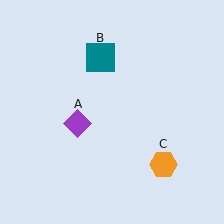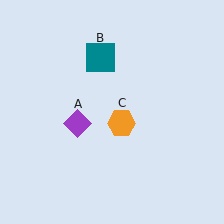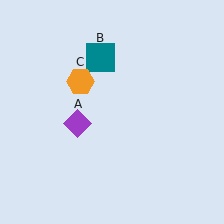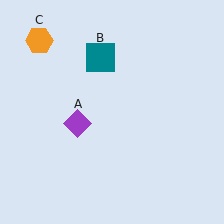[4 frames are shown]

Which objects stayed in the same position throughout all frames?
Purple diamond (object A) and teal square (object B) remained stationary.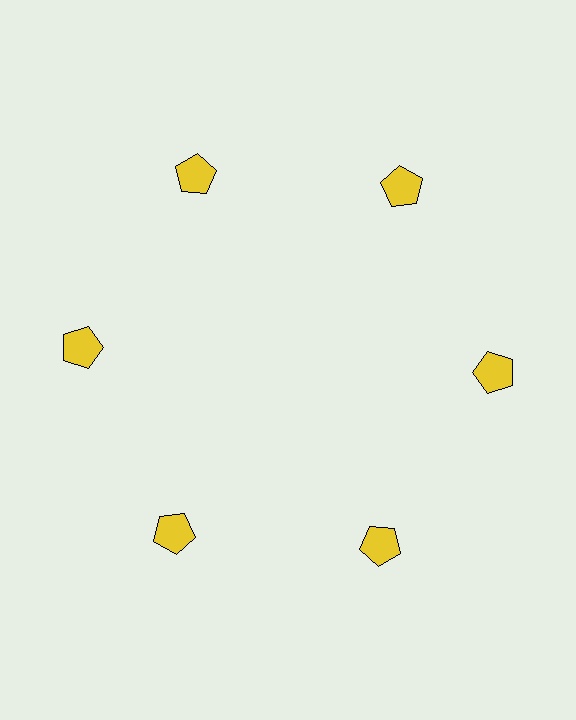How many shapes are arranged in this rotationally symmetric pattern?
There are 6 shapes, arranged in 6 groups of 1.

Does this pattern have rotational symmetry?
Yes, this pattern has 6-fold rotational symmetry. It looks the same after rotating 60 degrees around the center.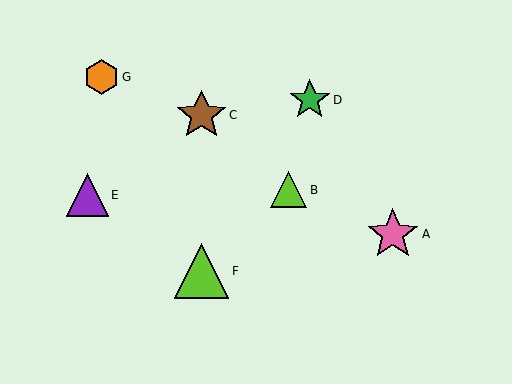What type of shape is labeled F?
Shape F is a lime triangle.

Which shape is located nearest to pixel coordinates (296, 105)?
The green star (labeled D) at (310, 100) is nearest to that location.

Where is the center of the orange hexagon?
The center of the orange hexagon is at (101, 77).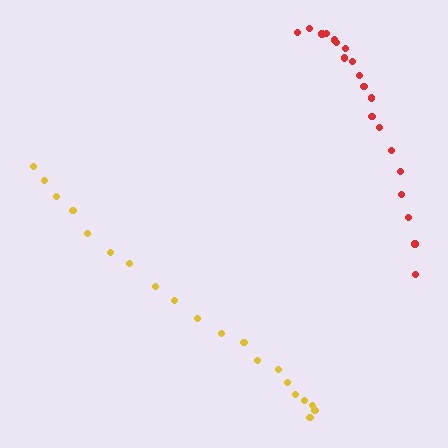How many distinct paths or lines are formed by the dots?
There are 2 distinct paths.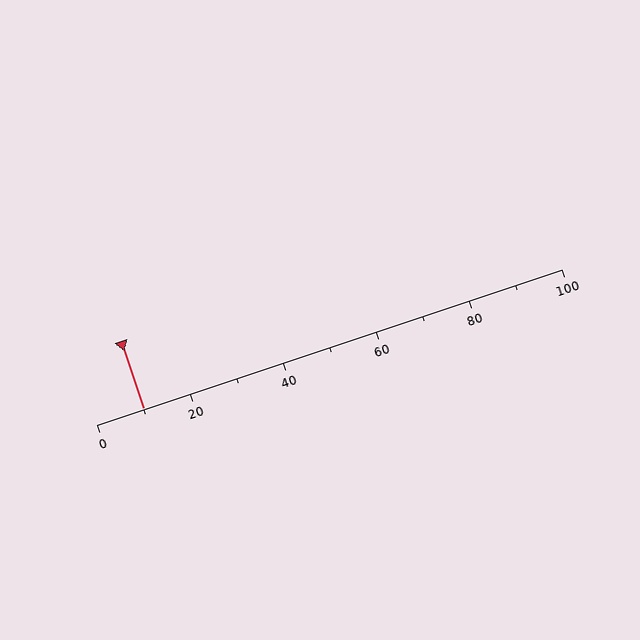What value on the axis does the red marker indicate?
The marker indicates approximately 10.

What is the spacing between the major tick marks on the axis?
The major ticks are spaced 20 apart.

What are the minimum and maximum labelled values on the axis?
The axis runs from 0 to 100.